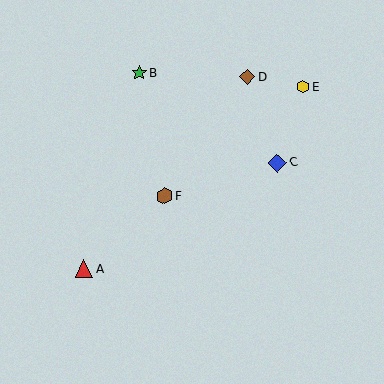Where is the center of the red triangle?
The center of the red triangle is at (84, 268).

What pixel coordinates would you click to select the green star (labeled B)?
Click at (139, 73) to select the green star B.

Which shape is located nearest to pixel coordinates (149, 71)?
The green star (labeled B) at (139, 73) is nearest to that location.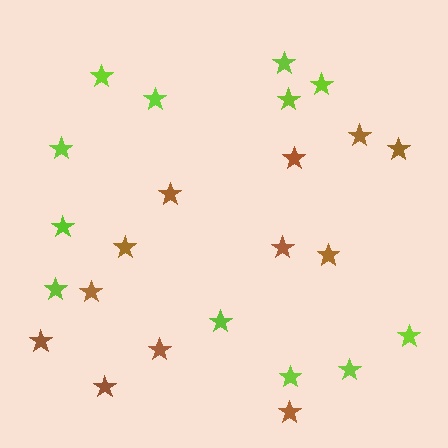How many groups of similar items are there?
There are 2 groups: one group of lime stars (12) and one group of brown stars (12).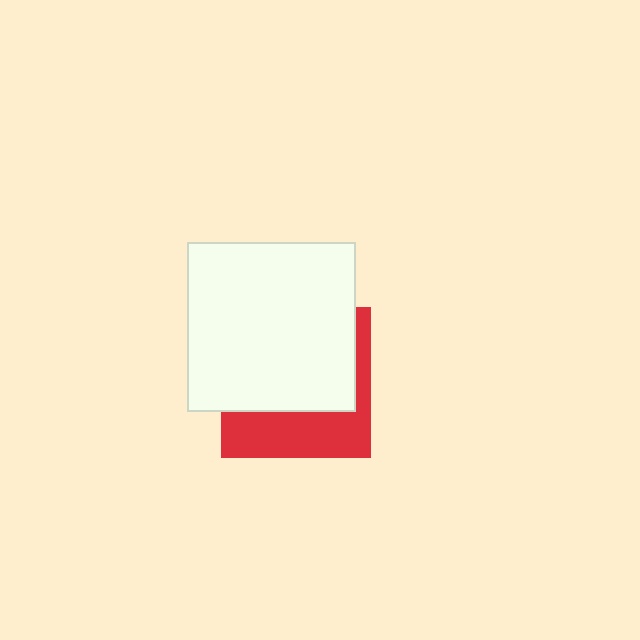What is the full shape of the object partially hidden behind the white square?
The partially hidden object is a red square.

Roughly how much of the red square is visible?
A small part of it is visible (roughly 38%).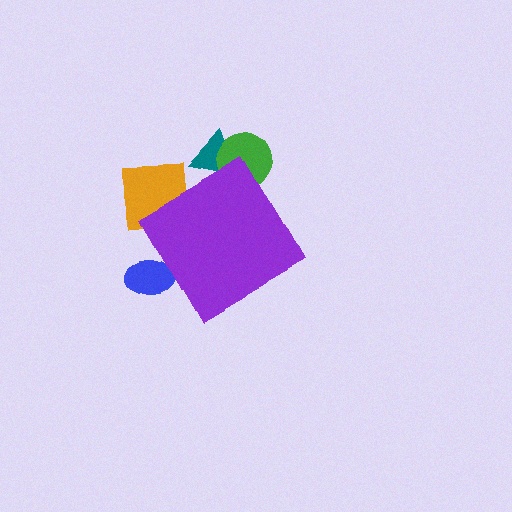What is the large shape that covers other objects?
A purple diamond.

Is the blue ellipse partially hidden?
Yes, the blue ellipse is partially hidden behind the purple diamond.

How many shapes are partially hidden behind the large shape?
4 shapes are partially hidden.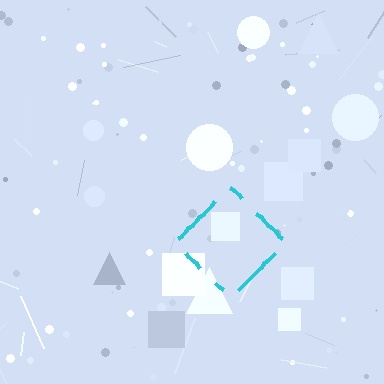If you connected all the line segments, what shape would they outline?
They would outline a diamond.